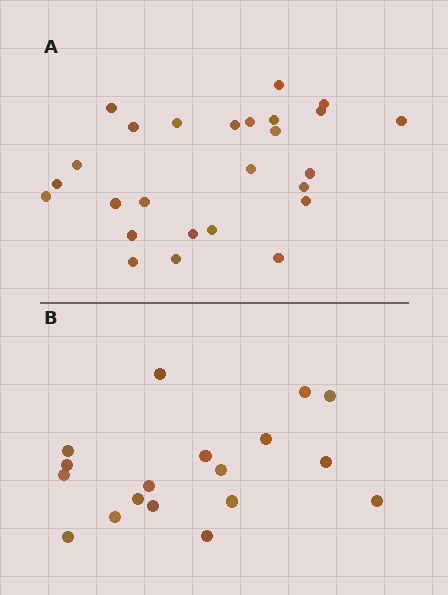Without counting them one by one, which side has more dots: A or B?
Region A (the top region) has more dots.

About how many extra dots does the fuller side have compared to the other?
Region A has roughly 8 or so more dots than region B.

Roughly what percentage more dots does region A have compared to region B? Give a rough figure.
About 45% more.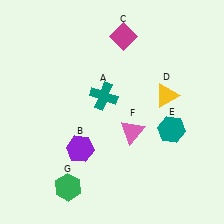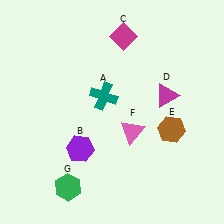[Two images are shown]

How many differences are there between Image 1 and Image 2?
There are 2 differences between the two images.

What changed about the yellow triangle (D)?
In Image 1, D is yellow. In Image 2, it changed to magenta.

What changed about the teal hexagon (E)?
In Image 1, E is teal. In Image 2, it changed to brown.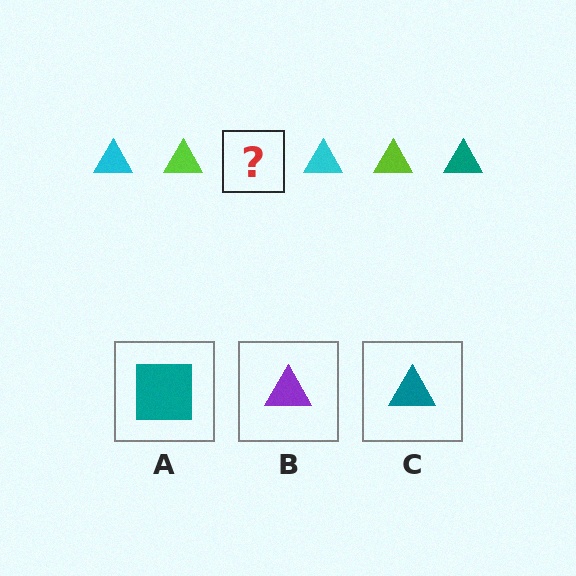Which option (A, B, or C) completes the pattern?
C.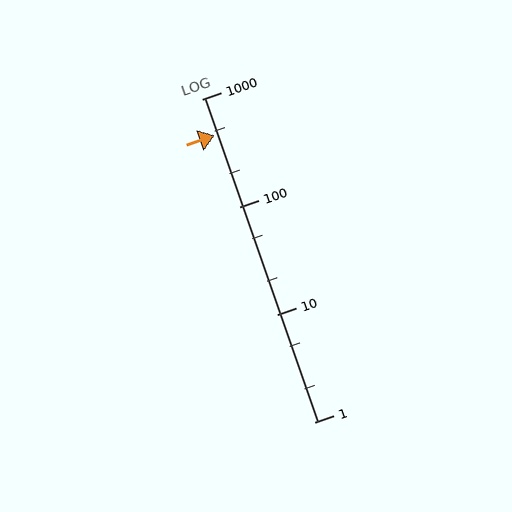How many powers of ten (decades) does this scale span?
The scale spans 3 decades, from 1 to 1000.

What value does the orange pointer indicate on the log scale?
The pointer indicates approximately 460.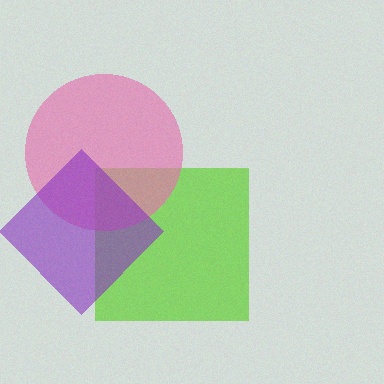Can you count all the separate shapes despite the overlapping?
Yes, there are 3 separate shapes.